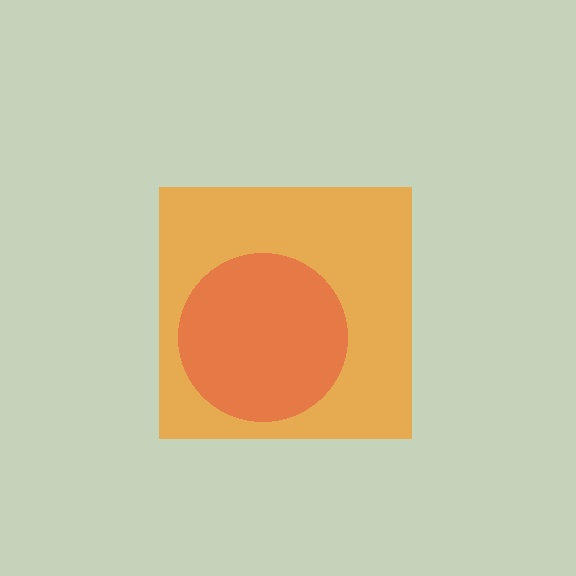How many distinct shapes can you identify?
There are 2 distinct shapes: an orange square, a red circle.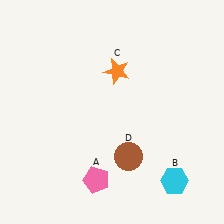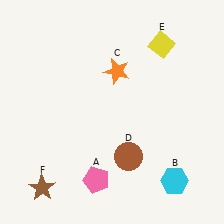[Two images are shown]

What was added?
A yellow diamond (E), a brown star (F) were added in Image 2.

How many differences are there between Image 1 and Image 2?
There are 2 differences between the two images.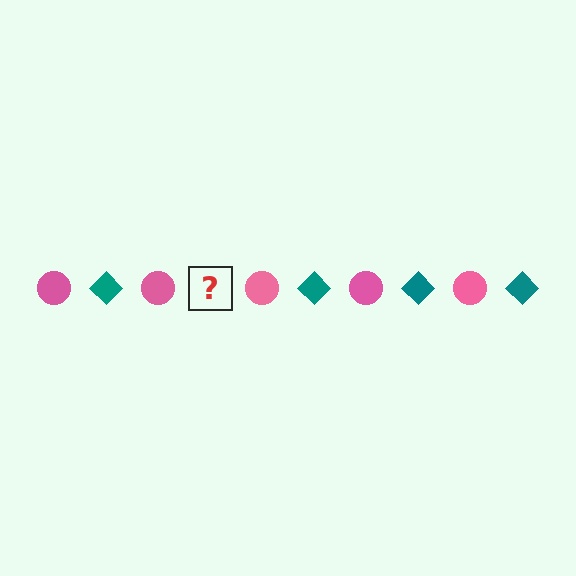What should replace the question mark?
The question mark should be replaced with a teal diamond.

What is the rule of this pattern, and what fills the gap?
The rule is that the pattern alternates between pink circle and teal diamond. The gap should be filled with a teal diamond.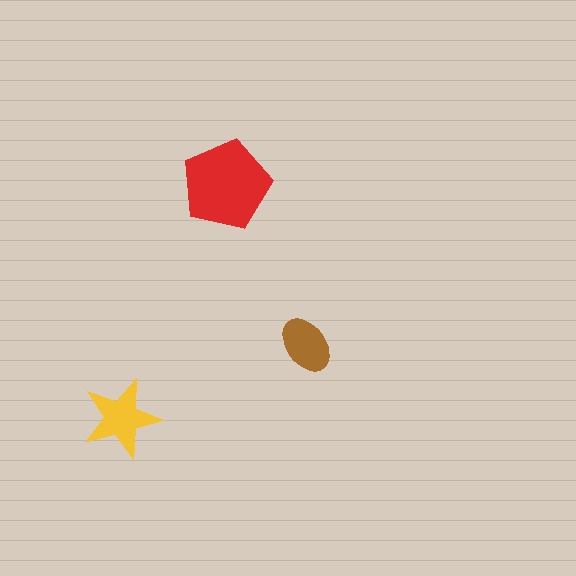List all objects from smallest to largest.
The brown ellipse, the yellow star, the red pentagon.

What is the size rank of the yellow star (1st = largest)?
2nd.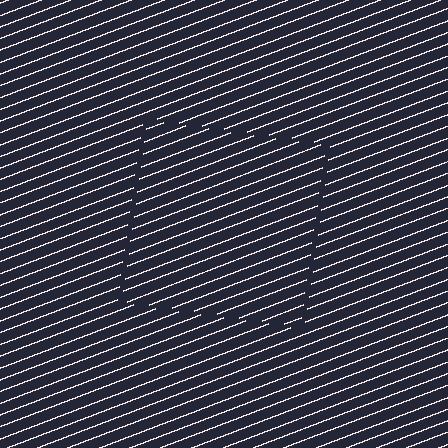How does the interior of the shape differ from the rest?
The interior of the shape contains the same grating, shifted by half a period — the contour is defined by the phase discontinuity where line-ends from the inner and outer gratings abut.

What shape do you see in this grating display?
An illusory square. The interior of the shape contains the same grating, shifted by half a period — the contour is defined by the phase discontinuity where line-ends from the inner and outer gratings abut.